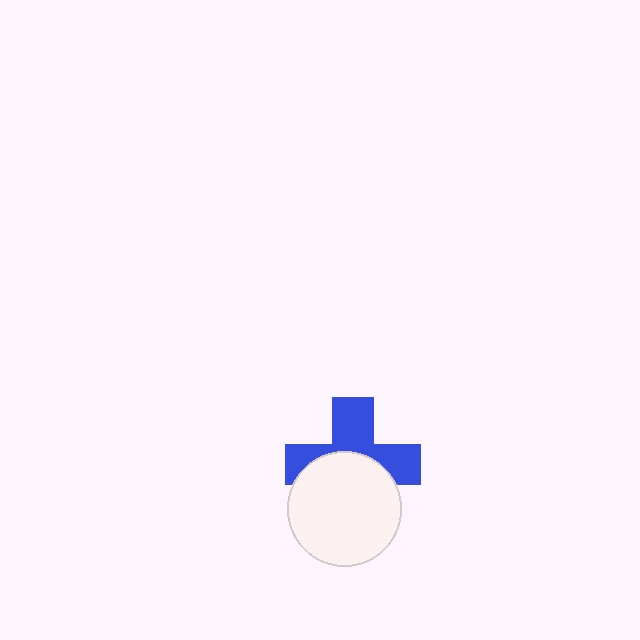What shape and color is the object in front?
The object in front is a white circle.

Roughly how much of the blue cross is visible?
About half of it is visible (roughly 52%).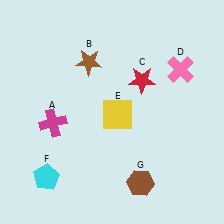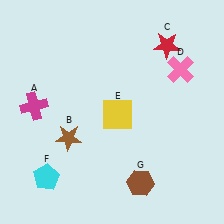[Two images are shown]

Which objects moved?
The objects that moved are: the magenta cross (A), the brown star (B), the red star (C).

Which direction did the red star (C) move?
The red star (C) moved up.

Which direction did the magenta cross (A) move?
The magenta cross (A) moved left.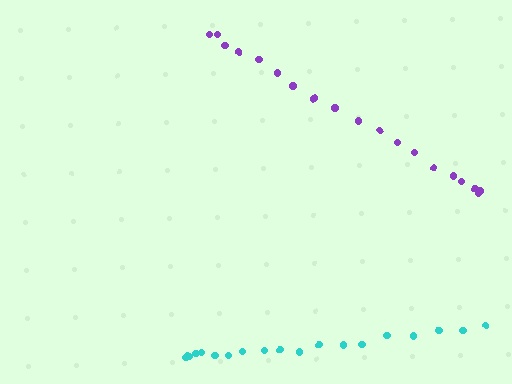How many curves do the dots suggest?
There are 2 distinct paths.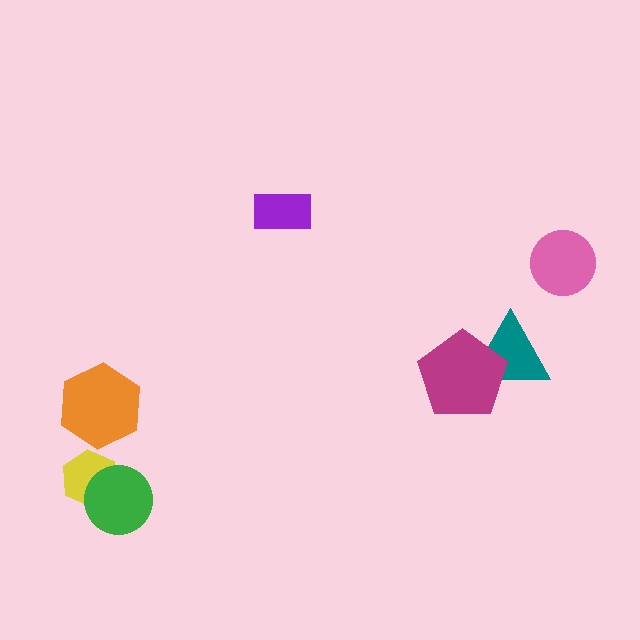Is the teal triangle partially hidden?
Yes, it is partially covered by another shape.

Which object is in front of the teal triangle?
The magenta pentagon is in front of the teal triangle.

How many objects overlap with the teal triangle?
1 object overlaps with the teal triangle.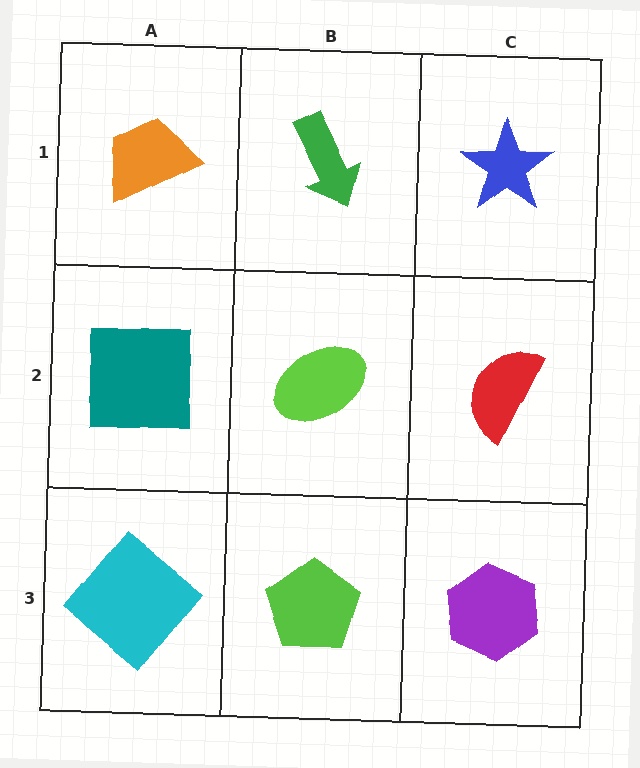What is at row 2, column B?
A lime ellipse.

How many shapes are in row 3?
3 shapes.